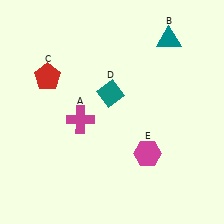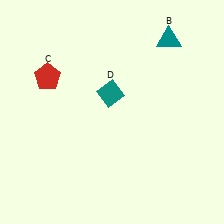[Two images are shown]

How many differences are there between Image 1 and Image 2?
There are 2 differences between the two images.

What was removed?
The magenta cross (A), the magenta hexagon (E) were removed in Image 2.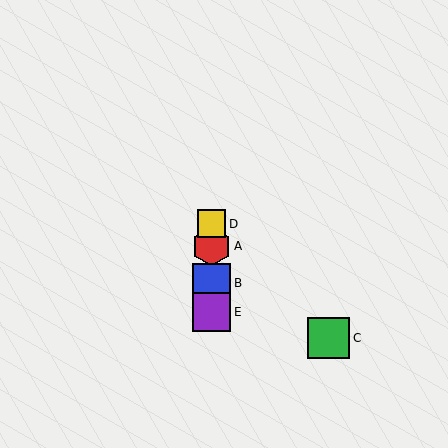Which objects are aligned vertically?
Objects A, B, D, E are aligned vertically.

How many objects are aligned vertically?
4 objects (A, B, D, E) are aligned vertically.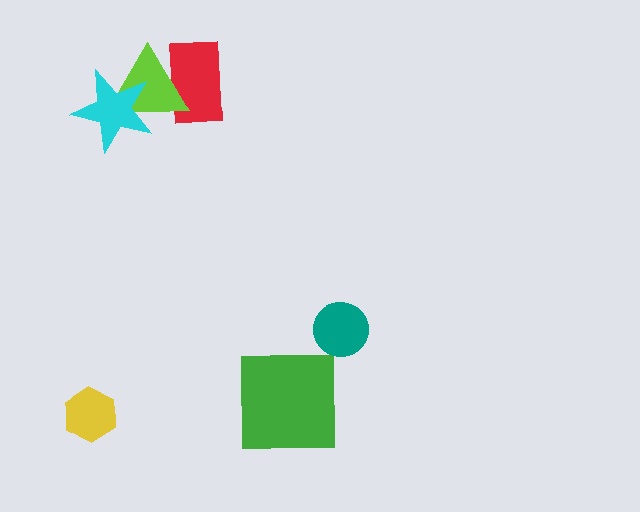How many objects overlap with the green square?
0 objects overlap with the green square.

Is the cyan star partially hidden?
No, no other shape covers it.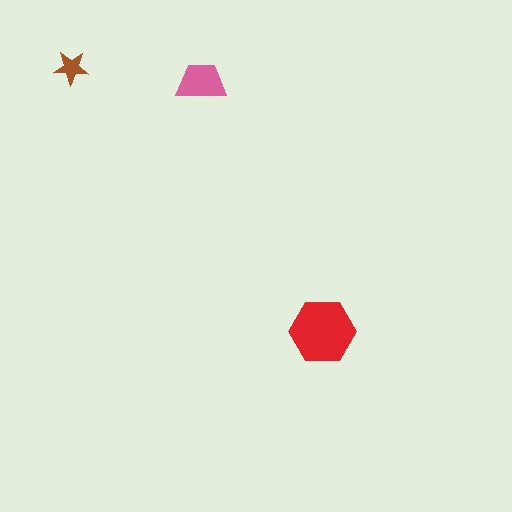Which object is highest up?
The brown star is topmost.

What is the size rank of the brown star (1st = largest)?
3rd.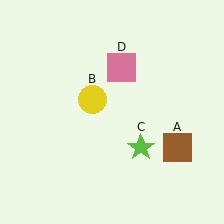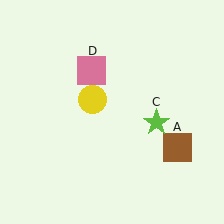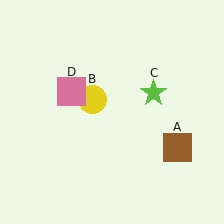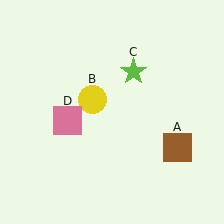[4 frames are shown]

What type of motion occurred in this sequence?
The lime star (object C), pink square (object D) rotated counterclockwise around the center of the scene.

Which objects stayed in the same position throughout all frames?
Brown square (object A) and yellow circle (object B) remained stationary.